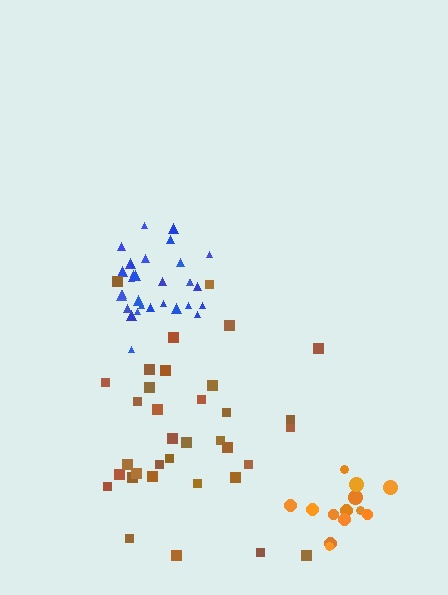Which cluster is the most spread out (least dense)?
Brown.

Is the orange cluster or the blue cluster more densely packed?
Blue.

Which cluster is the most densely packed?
Blue.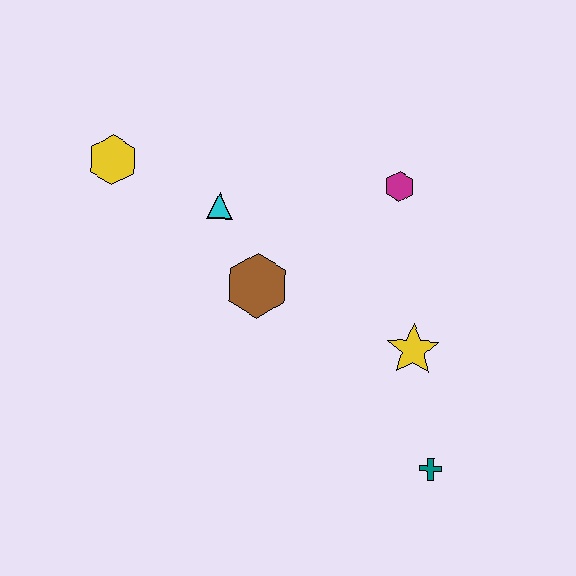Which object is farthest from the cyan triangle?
The teal cross is farthest from the cyan triangle.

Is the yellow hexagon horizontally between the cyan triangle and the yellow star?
No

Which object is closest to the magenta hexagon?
The yellow star is closest to the magenta hexagon.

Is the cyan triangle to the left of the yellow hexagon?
No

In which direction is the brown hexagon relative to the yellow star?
The brown hexagon is to the left of the yellow star.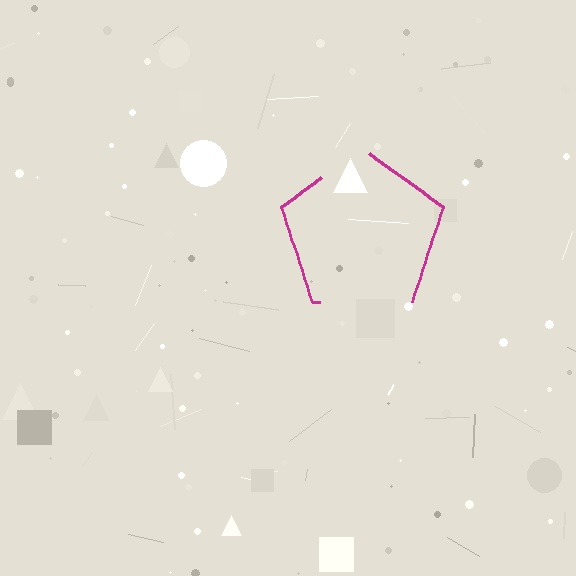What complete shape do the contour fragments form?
The contour fragments form a pentagon.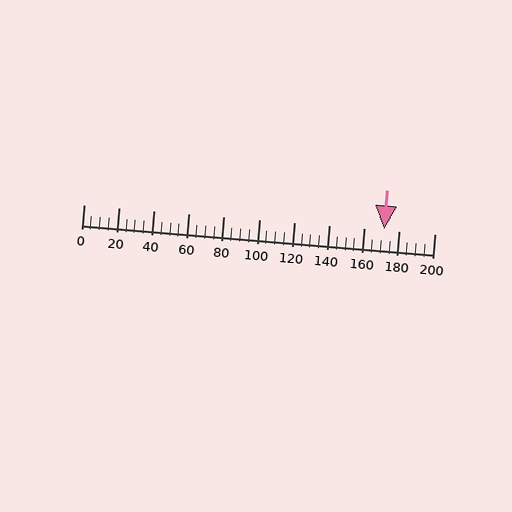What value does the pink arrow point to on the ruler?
The pink arrow points to approximately 171.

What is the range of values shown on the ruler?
The ruler shows values from 0 to 200.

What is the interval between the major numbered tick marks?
The major tick marks are spaced 20 units apart.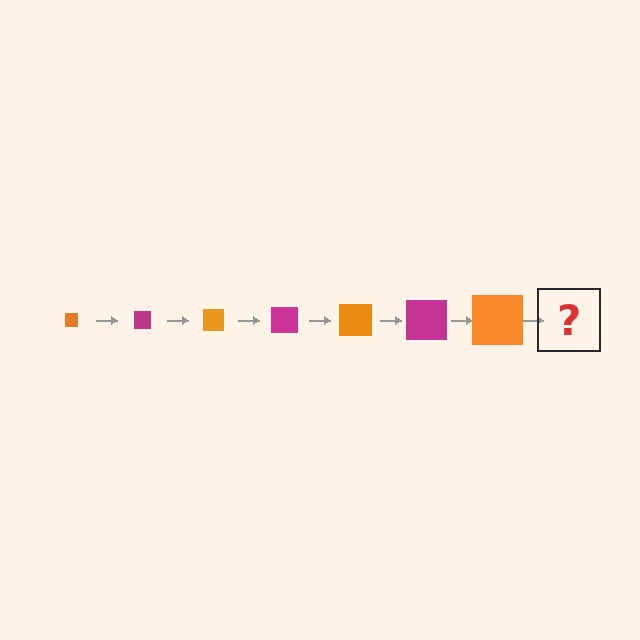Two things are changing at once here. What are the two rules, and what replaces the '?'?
The two rules are that the square grows larger each step and the color cycles through orange and magenta. The '?' should be a magenta square, larger than the previous one.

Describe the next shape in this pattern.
It should be a magenta square, larger than the previous one.